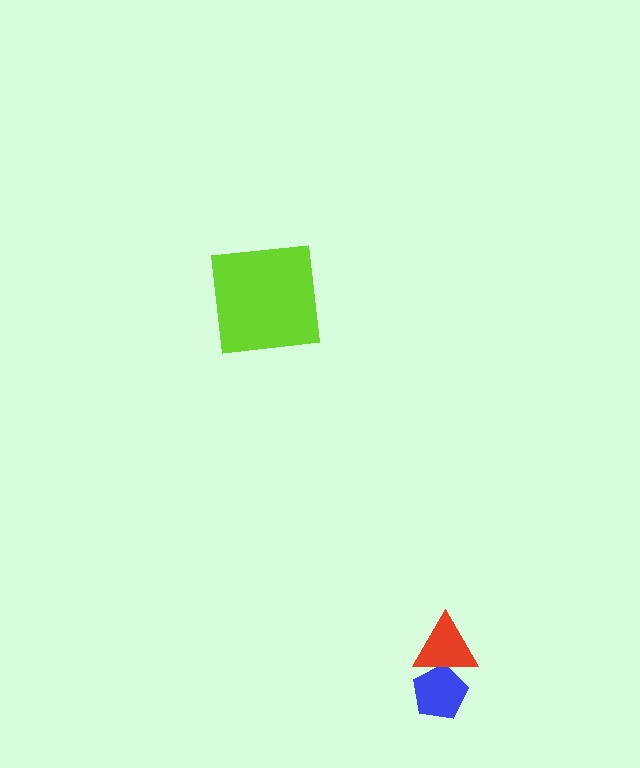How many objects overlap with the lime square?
0 objects overlap with the lime square.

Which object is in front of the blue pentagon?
The red triangle is in front of the blue pentagon.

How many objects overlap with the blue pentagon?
1 object overlaps with the blue pentagon.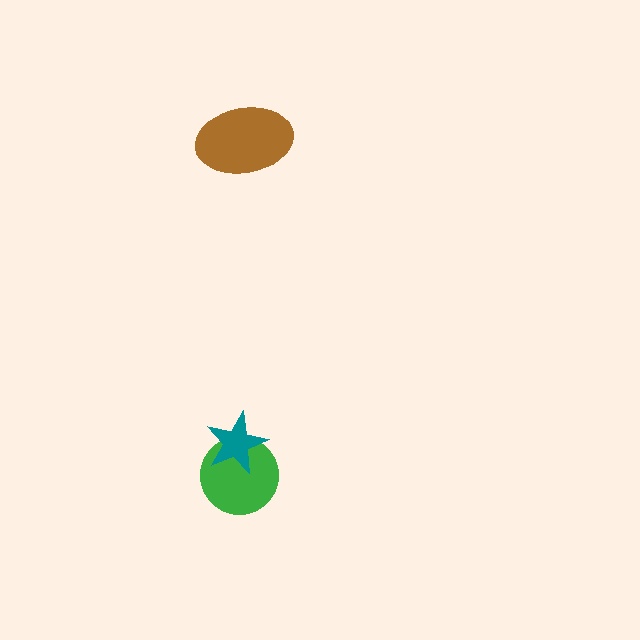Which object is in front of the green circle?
The teal star is in front of the green circle.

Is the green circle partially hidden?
Yes, it is partially covered by another shape.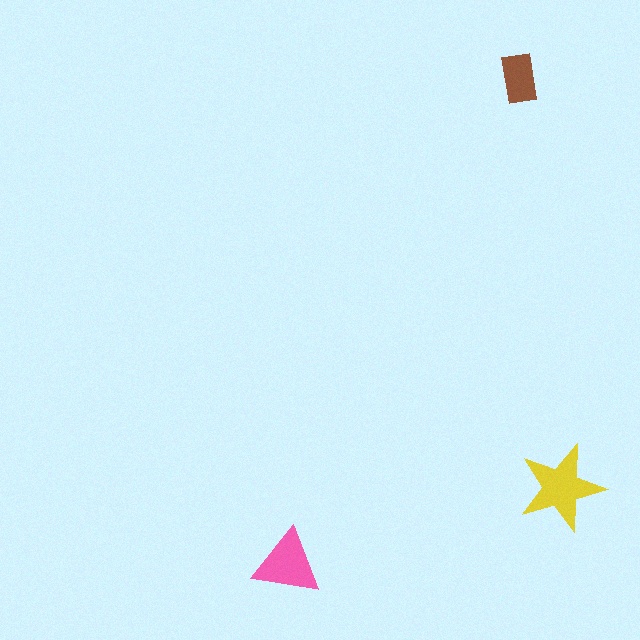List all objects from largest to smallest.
The yellow star, the pink triangle, the brown rectangle.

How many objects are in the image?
There are 3 objects in the image.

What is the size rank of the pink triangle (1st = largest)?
2nd.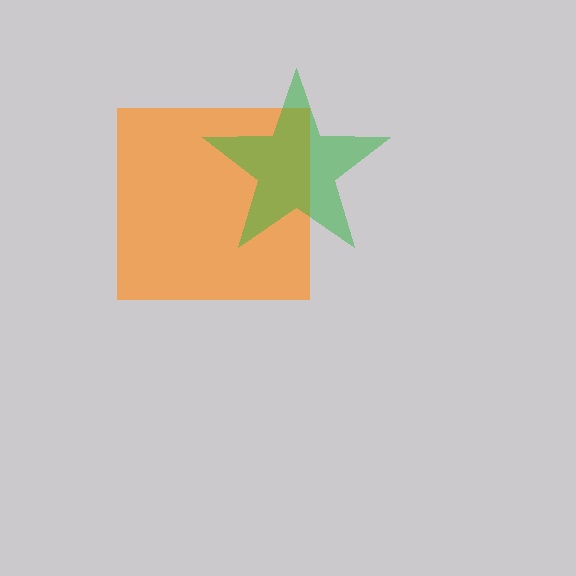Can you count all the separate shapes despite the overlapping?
Yes, there are 2 separate shapes.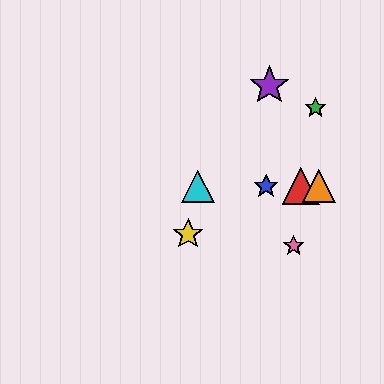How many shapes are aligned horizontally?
4 shapes (the red triangle, the blue star, the orange triangle, the cyan triangle) are aligned horizontally.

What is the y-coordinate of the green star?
The green star is at y≈108.